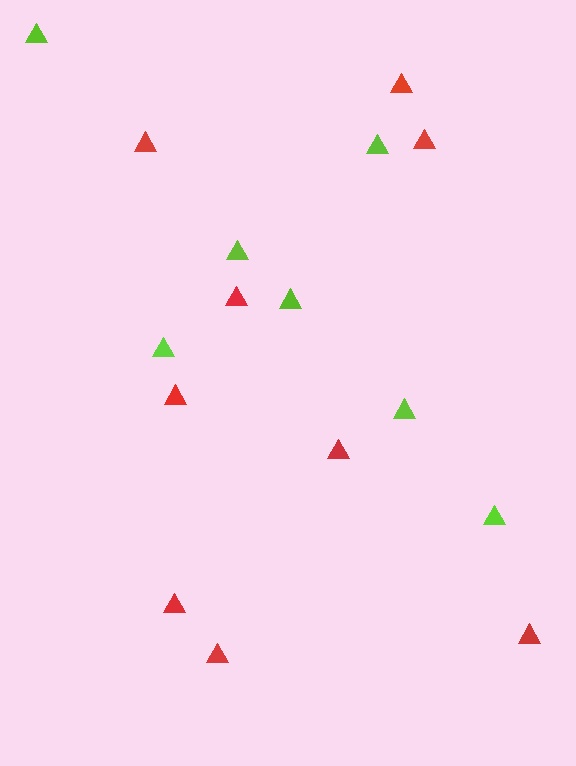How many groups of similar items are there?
There are 2 groups: one group of red triangles (9) and one group of lime triangles (7).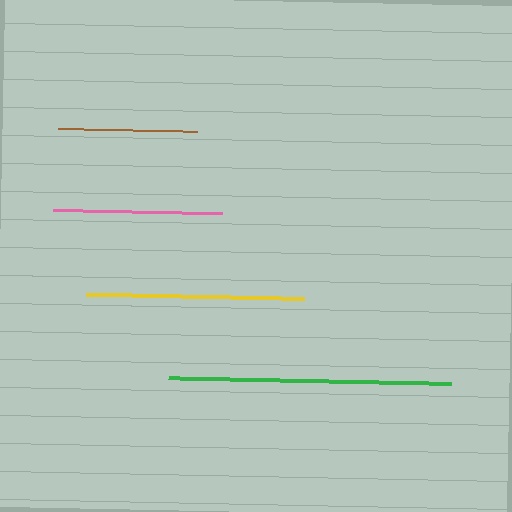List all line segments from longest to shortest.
From longest to shortest: green, yellow, pink, brown.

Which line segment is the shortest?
The brown line is the shortest at approximately 140 pixels.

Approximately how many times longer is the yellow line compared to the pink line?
The yellow line is approximately 1.3 times the length of the pink line.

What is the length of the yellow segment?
The yellow segment is approximately 218 pixels long.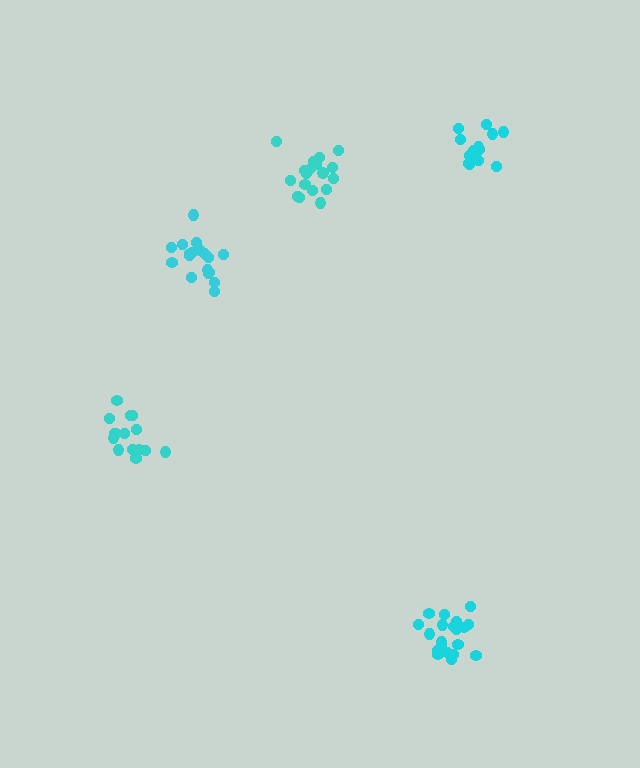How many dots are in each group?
Group 1: 18 dots, Group 2: 15 dots, Group 3: 20 dots, Group 4: 16 dots, Group 5: 19 dots (88 total).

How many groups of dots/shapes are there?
There are 5 groups.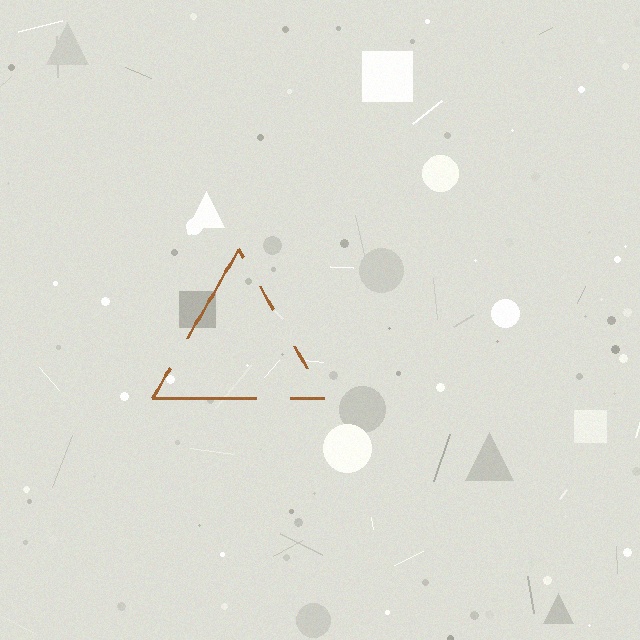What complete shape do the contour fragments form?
The contour fragments form a triangle.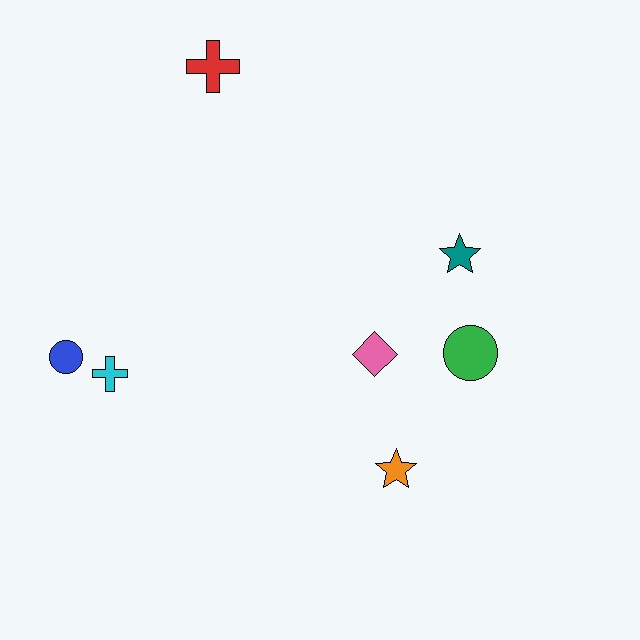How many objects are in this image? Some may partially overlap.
There are 7 objects.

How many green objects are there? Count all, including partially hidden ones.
There is 1 green object.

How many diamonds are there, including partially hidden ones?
There is 1 diamond.